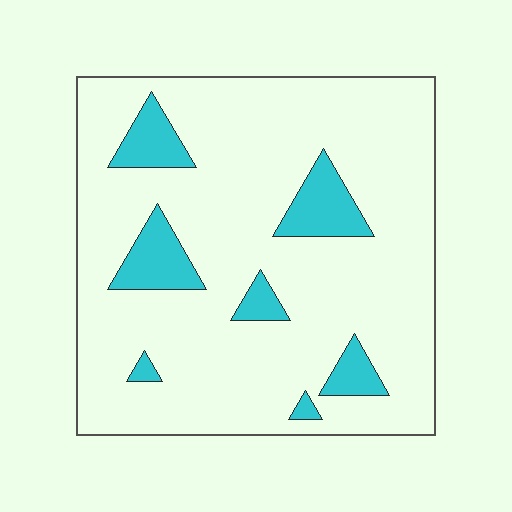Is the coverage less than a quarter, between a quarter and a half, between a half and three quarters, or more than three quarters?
Less than a quarter.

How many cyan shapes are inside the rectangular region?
7.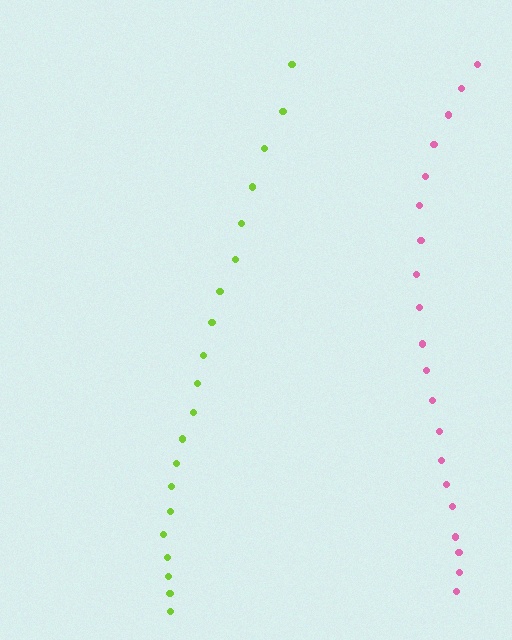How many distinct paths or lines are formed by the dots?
There are 2 distinct paths.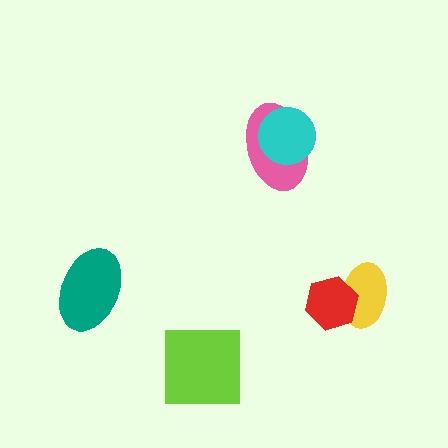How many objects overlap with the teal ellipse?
0 objects overlap with the teal ellipse.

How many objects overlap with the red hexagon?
1 object overlaps with the red hexagon.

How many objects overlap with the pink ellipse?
1 object overlaps with the pink ellipse.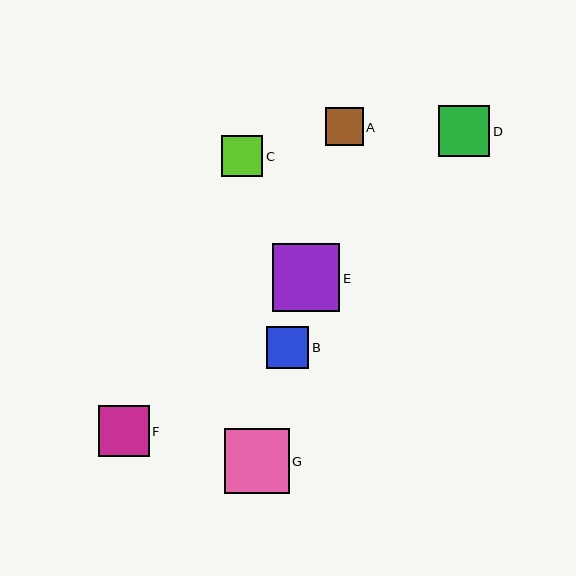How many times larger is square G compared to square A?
Square G is approximately 1.7 times the size of square A.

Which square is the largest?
Square E is the largest with a size of approximately 67 pixels.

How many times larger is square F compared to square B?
Square F is approximately 1.2 times the size of square B.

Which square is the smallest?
Square A is the smallest with a size of approximately 38 pixels.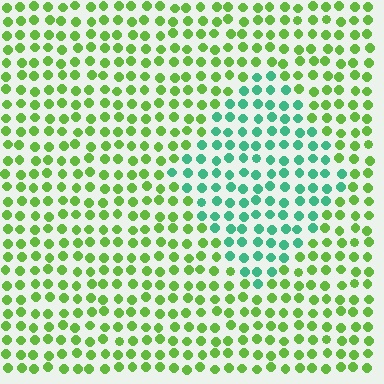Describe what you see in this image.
The image is filled with small lime elements in a uniform arrangement. A diamond-shaped region is visible where the elements are tinted to a slightly different hue, forming a subtle color boundary.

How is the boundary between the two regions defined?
The boundary is defined purely by a slight shift in hue (about 52 degrees). Spacing, size, and orientation are identical on both sides.